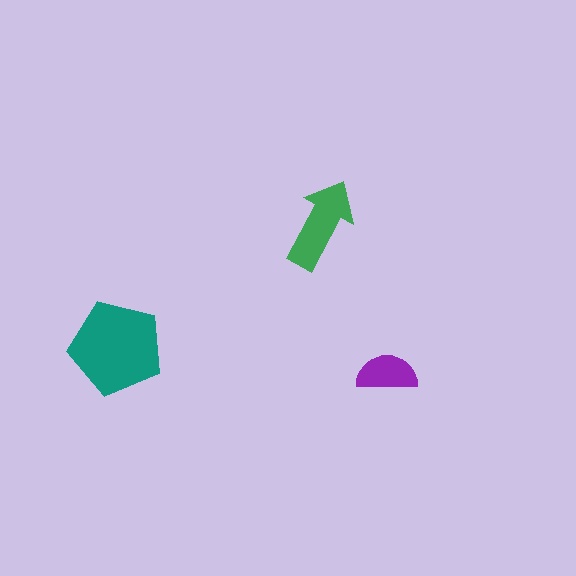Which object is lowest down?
The purple semicircle is bottommost.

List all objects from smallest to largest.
The purple semicircle, the green arrow, the teal pentagon.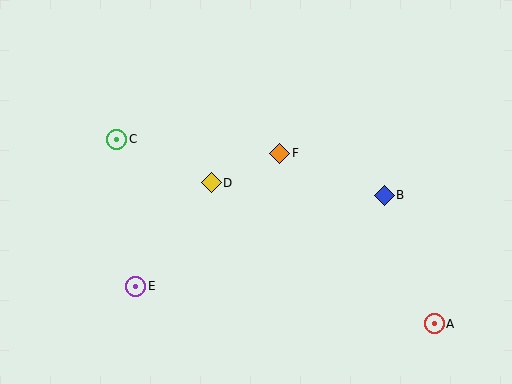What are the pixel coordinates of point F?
Point F is at (280, 153).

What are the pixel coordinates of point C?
Point C is at (117, 139).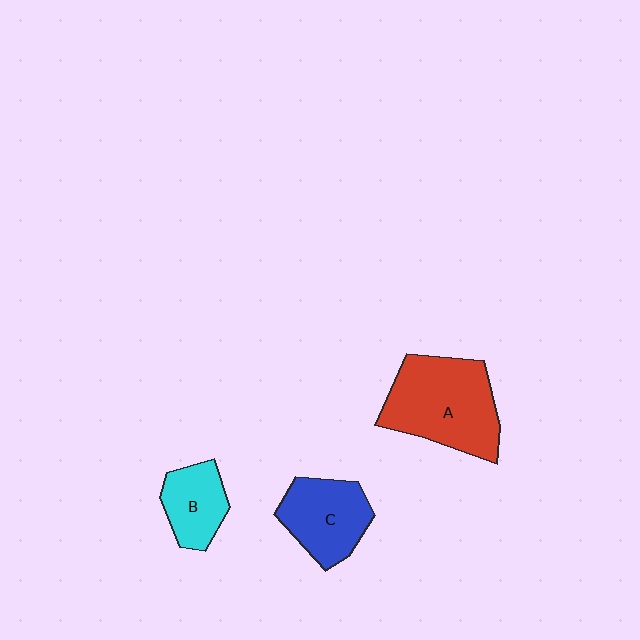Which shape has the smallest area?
Shape B (cyan).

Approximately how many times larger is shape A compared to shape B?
Approximately 2.0 times.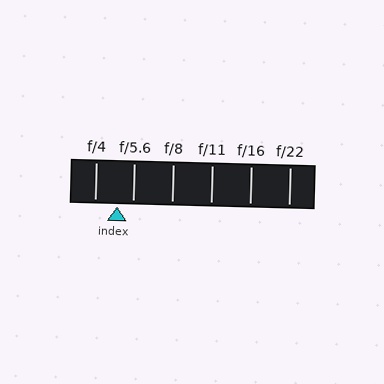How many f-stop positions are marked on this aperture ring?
There are 6 f-stop positions marked.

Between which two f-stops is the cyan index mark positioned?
The index mark is between f/4 and f/5.6.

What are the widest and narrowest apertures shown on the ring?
The widest aperture shown is f/4 and the narrowest is f/22.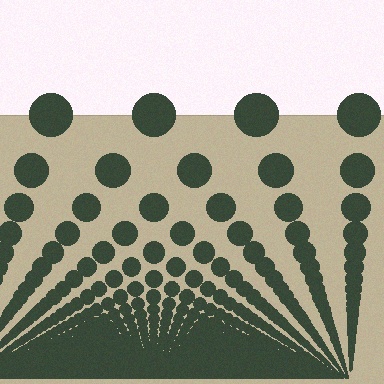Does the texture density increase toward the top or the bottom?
Density increases toward the bottom.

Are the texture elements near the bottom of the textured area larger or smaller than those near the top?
Smaller. The gradient is inverted — elements near the bottom are smaller and denser.